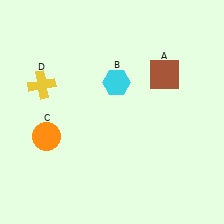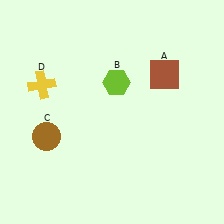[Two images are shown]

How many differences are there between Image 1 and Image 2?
There are 2 differences between the two images.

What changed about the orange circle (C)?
In Image 1, C is orange. In Image 2, it changed to brown.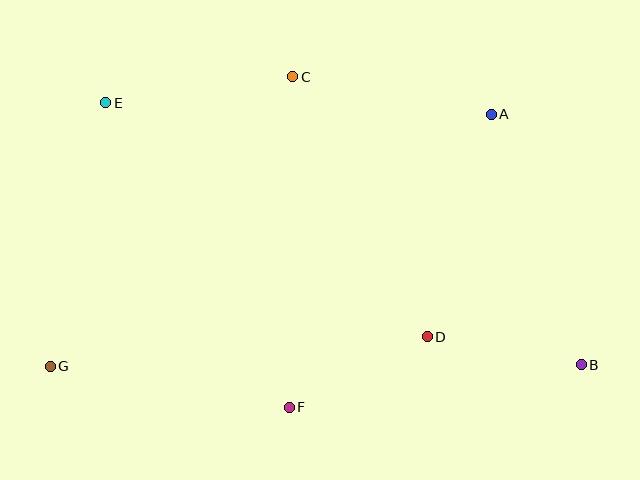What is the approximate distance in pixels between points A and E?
The distance between A and E is approximately 386 pixels.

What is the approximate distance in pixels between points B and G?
The distance between B and G is approximately 531 pixels.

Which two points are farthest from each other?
Points B and E are farthest from each other.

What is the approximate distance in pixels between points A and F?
The distance between A and F is approximately 356 pixels.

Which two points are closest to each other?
Points D and F are closest to each other.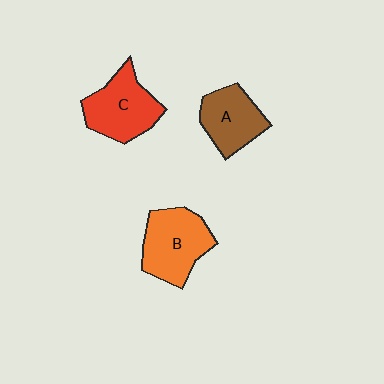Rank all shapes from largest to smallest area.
From largest to smallest: B (orange), C (red), A (brown).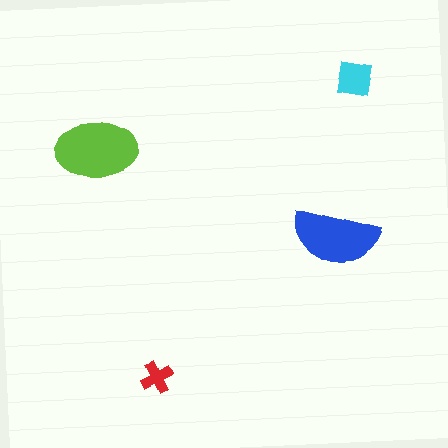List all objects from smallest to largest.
The red cross, the cyan square, the blue semicircle, the lime ellipse.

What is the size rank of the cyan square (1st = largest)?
3rd.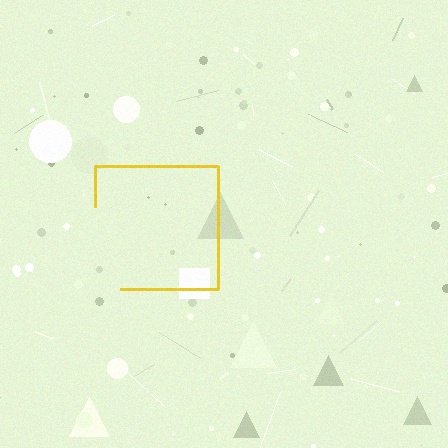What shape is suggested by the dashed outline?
The dashed outline suggests a square.